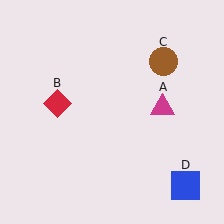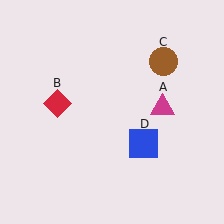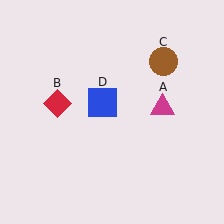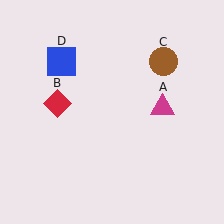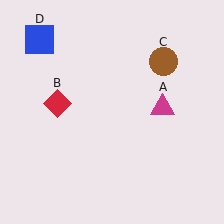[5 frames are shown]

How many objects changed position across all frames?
1 object changed position: blue square (object D).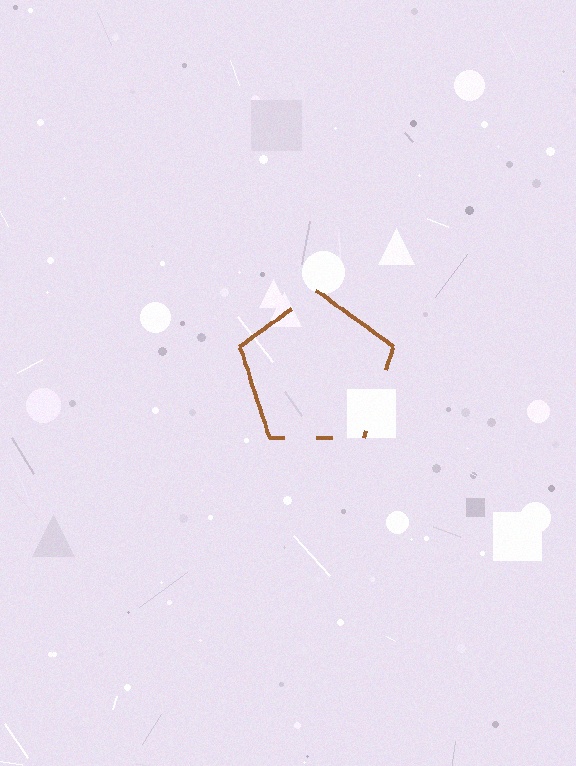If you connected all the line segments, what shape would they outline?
They would outline a pentagon.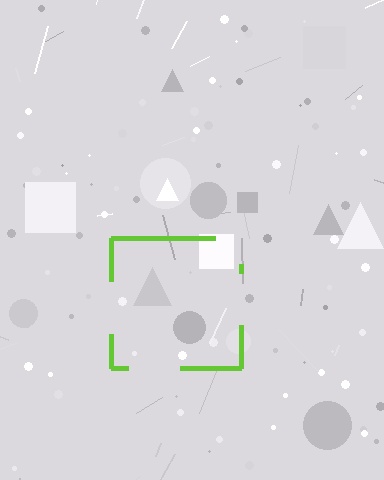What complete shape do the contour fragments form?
The contour fragments form a square.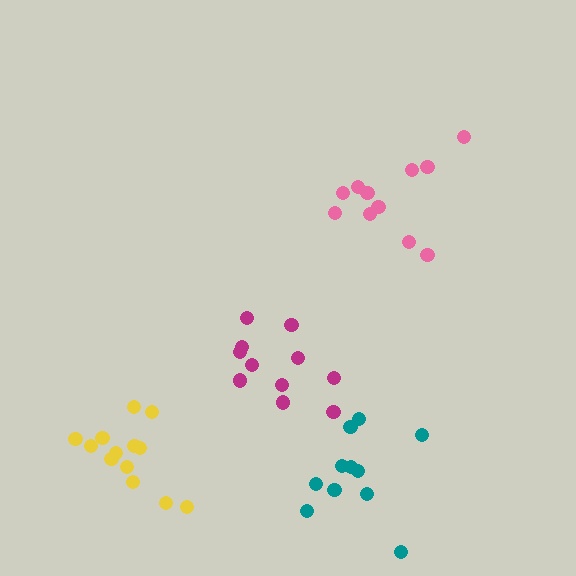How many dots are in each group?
Group 1: 11 dots, Group 2: 11 dots, Group 3: 13 dots, Group 4: 11 dots (46 total).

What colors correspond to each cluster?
The clusters are colored: pink, magenta, yellow, teal.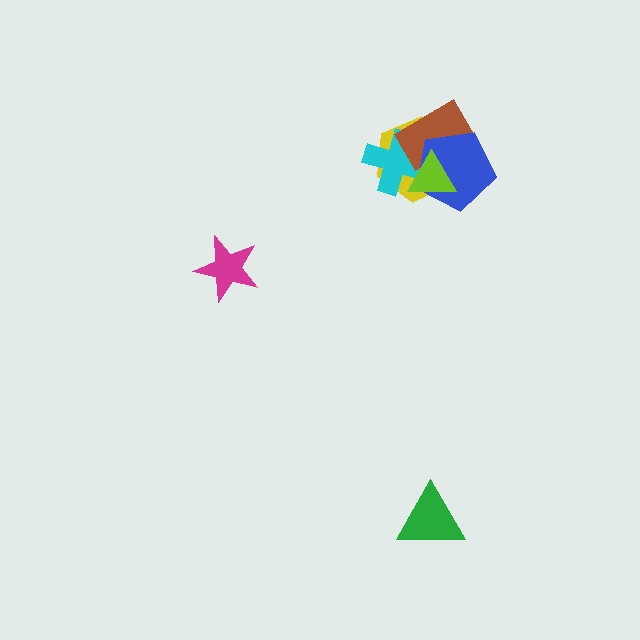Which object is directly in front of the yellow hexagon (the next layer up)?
The cyan cross is directly in front of the yellow hexagon.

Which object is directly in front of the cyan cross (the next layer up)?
The brown rectangle is directly in front of the cyan cross.